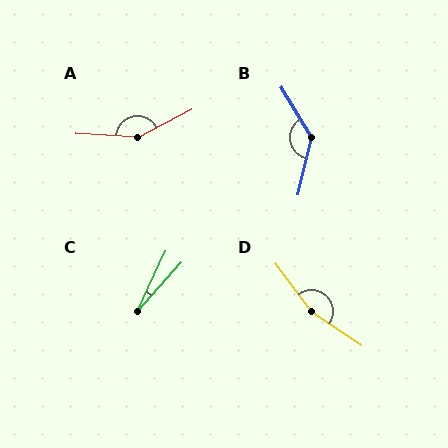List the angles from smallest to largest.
C (17°), B (136°), A (148°), D (161°).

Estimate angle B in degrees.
Approximately 136 degrees.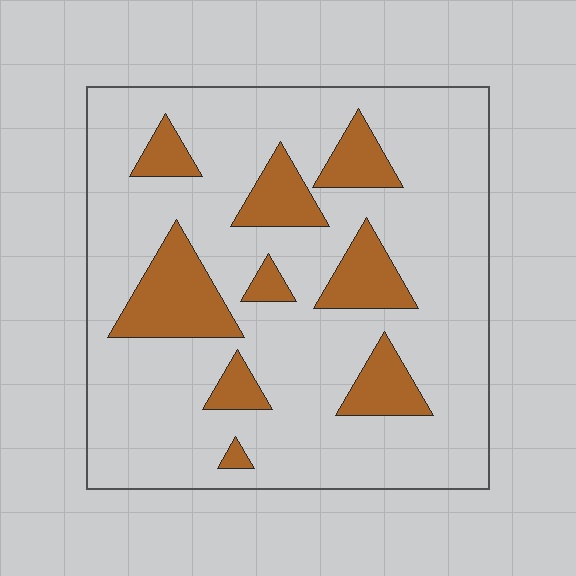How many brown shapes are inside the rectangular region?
9.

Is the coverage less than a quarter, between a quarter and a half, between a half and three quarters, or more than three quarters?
Less than a quarter.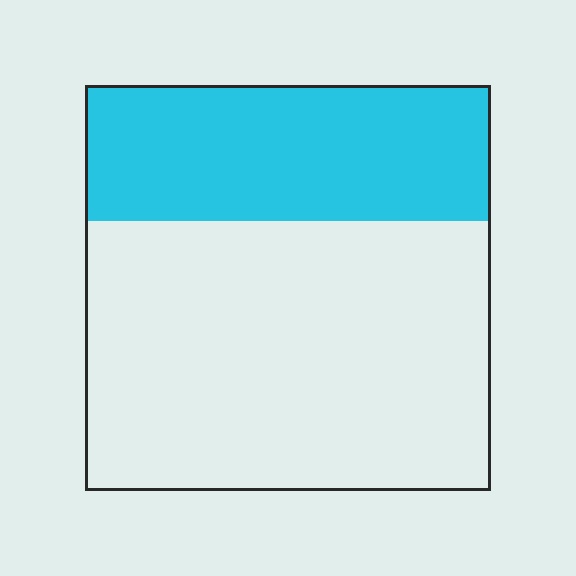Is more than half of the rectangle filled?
No.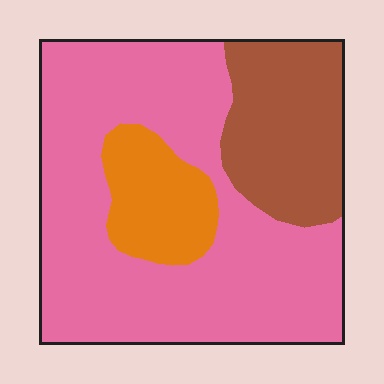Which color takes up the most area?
Pink, at roughly 65%.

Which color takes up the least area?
Orange, at roughly 15%.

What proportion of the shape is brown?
Brown takes up about one fifth (1/5) of the shape.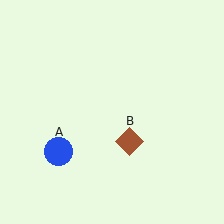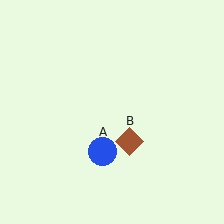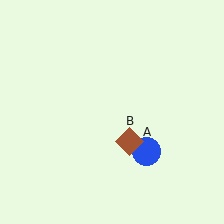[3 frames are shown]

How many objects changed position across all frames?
1 object changed position: blue circle (object A).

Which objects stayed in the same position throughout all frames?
Brown diamond (object B) remained stationary.